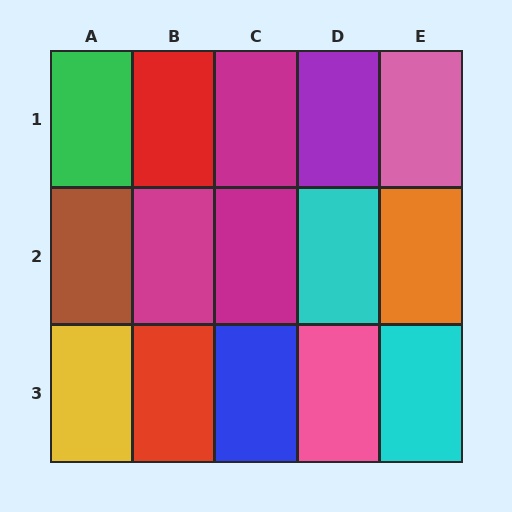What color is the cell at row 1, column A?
Green.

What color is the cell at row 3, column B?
Red.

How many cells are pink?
2 cells are pink.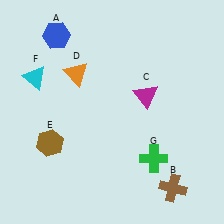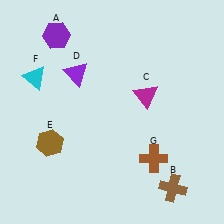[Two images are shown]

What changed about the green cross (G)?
In Image 1, G is green. In Image 2, it changed to brown.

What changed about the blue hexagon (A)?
In Image 1, A is blue. In Image 2, it changed to purple.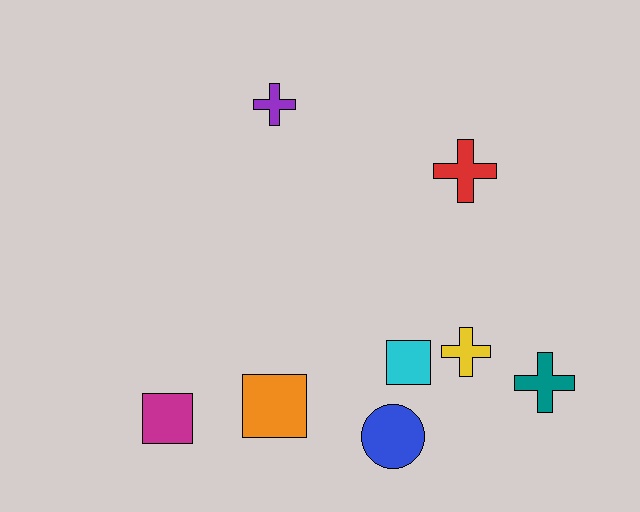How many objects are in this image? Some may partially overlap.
There are 8 objects.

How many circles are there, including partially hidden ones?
There is 1 circle.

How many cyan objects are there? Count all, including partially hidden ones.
There is 1 cyan object.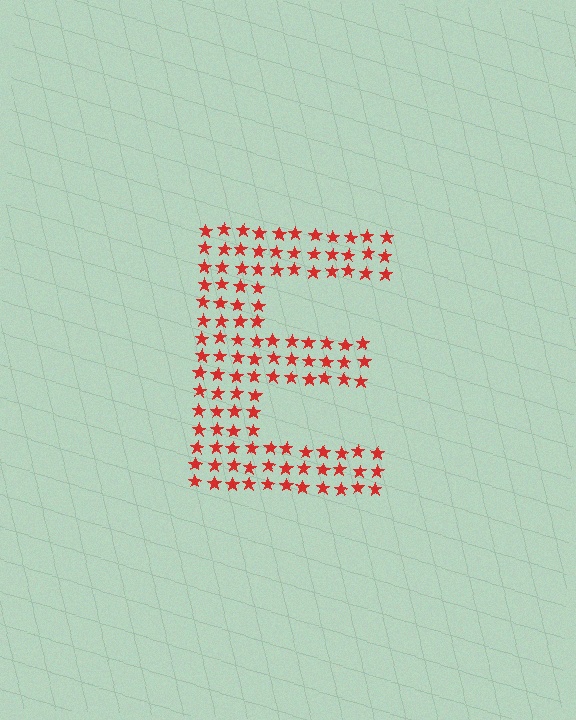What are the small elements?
The small elements are stars.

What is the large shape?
The large shape is the letter E.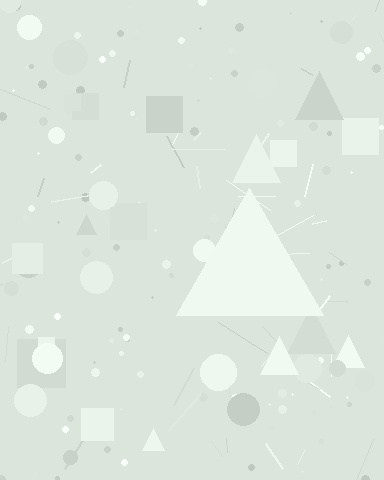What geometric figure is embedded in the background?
A triangle is embedded in the background.